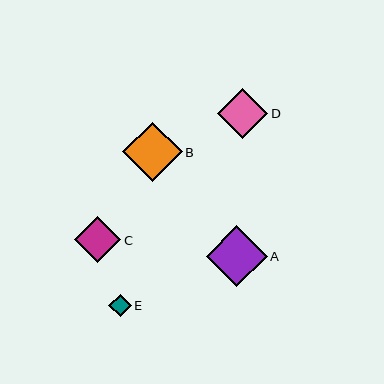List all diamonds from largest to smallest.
From largest to smallest: A, B, D, C, E.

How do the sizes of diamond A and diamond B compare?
Diamond A and diamond B are approximately the same size.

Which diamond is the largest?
Diamond A is the largest with a size of approximately 61 pixels.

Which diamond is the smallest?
Diamond E is the smallest with a size of approximately 23 pixels.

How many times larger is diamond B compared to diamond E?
Diamond B is approximately 2.6 times the size of diamond E.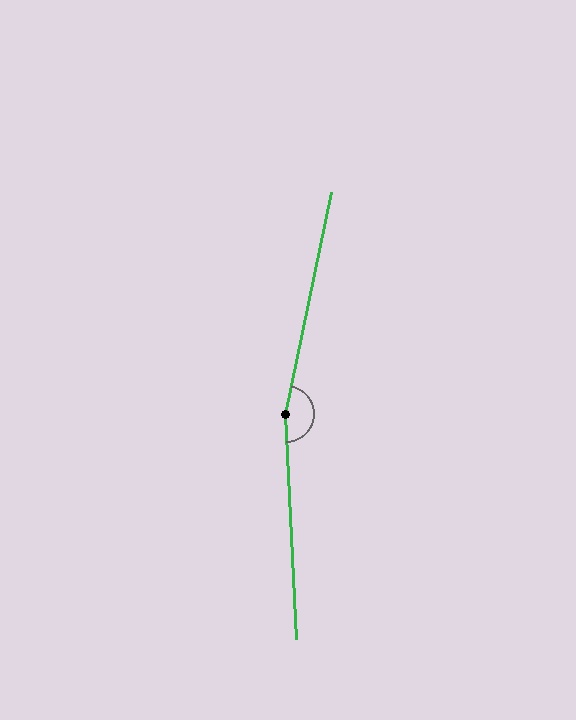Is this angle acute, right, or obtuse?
It is obtuse.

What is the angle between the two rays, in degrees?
Approximately 165 degrees.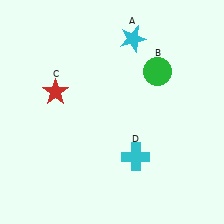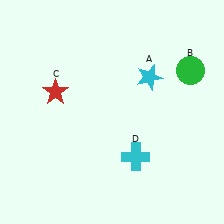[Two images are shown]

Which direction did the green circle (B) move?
The green circle (B) moved right.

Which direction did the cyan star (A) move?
The cyan star (A) moved down.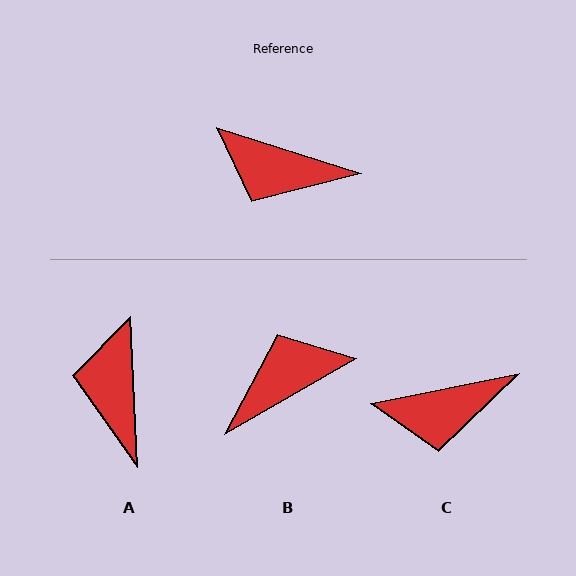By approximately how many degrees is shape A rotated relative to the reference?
Approximately 70 degrees clockwise.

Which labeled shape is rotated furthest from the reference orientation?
B, about 132 degrees away.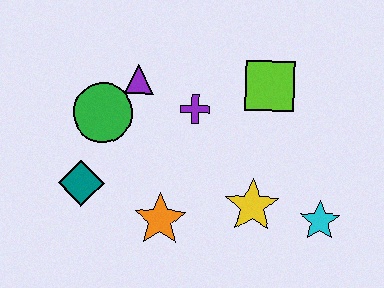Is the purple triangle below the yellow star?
No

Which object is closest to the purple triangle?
The green circle is closest to the purple triangle.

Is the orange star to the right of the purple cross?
No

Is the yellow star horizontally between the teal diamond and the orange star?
No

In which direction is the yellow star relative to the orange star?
The yellow star is to the right of the orange star.